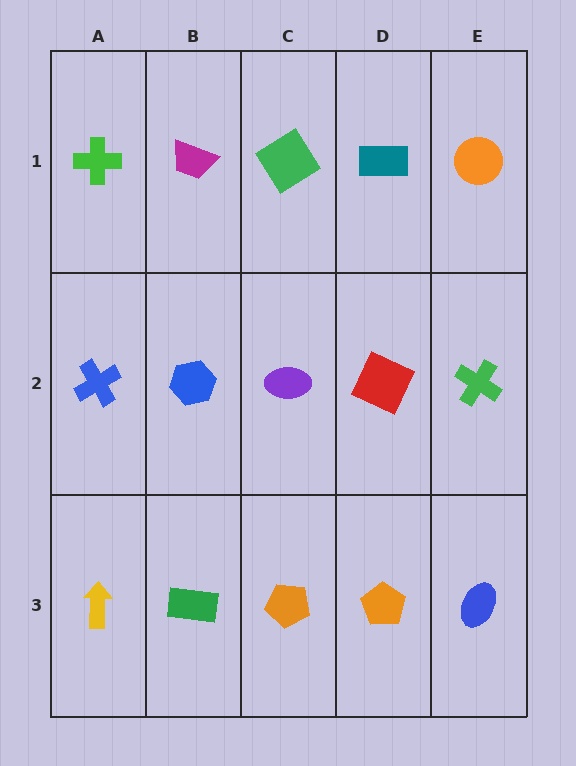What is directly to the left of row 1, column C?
A magenta trapezoid.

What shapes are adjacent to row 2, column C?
A green diamond (row 1, column C), an orange pentagon (row 3, column C), a blue hexagon (row 2, column B), a red square (row 2, column D).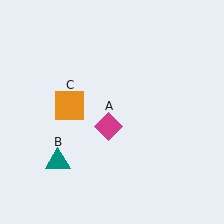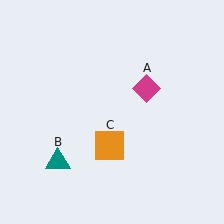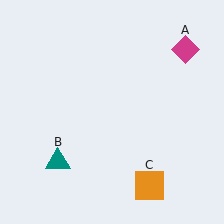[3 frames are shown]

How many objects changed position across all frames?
2 objects changed position: magenta diamond (object A), orange square (object C).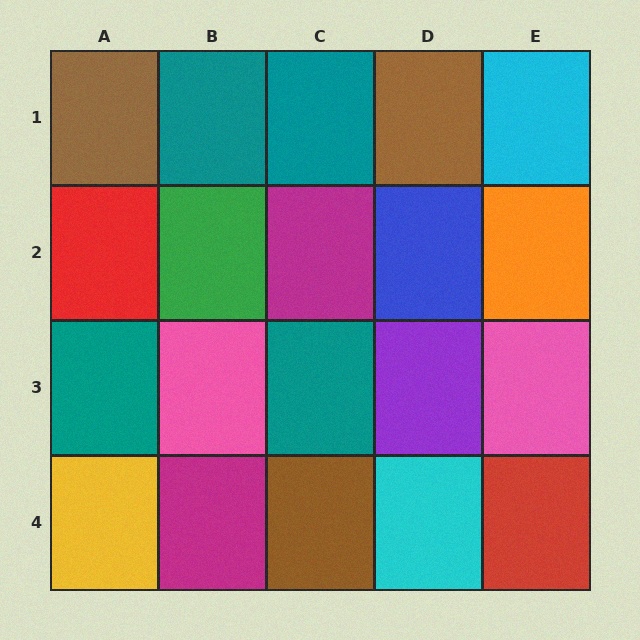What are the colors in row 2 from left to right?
Red, green, magenta, blue, orange.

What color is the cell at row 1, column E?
Cyan.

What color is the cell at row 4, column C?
Brown.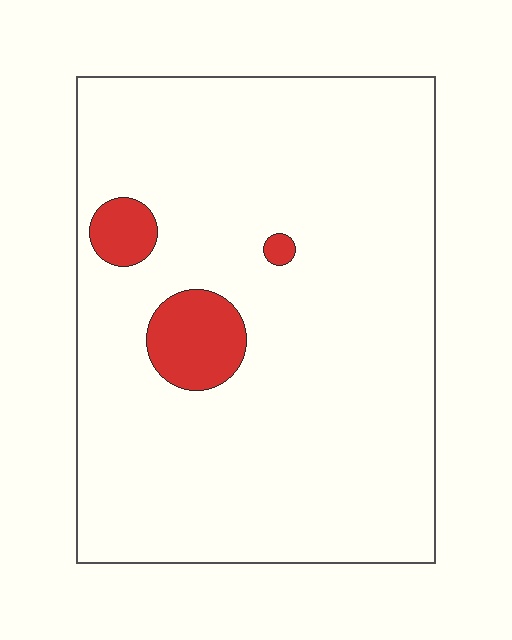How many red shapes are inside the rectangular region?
3.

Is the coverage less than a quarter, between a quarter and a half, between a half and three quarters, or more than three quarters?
Less than a quarter.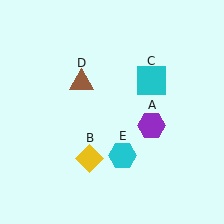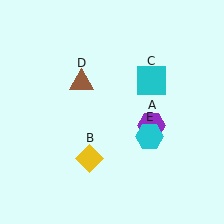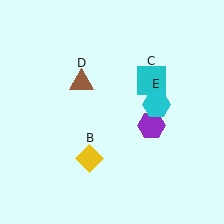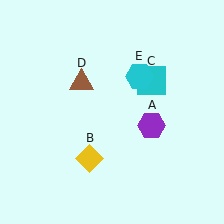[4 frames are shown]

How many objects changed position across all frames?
1 object changed position: cyan hexagon (object E).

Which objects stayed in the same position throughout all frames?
Purple hexagon (object A) and yellow diamond (object B) and cyan square (object C) and brown triangle (object D) remained stationary.